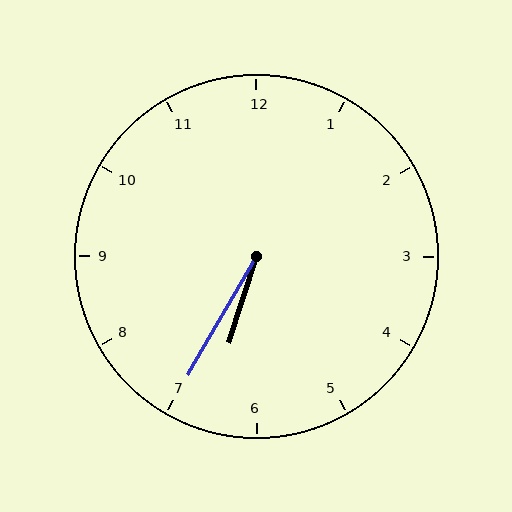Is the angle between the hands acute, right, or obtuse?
It is acute.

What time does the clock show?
6:35.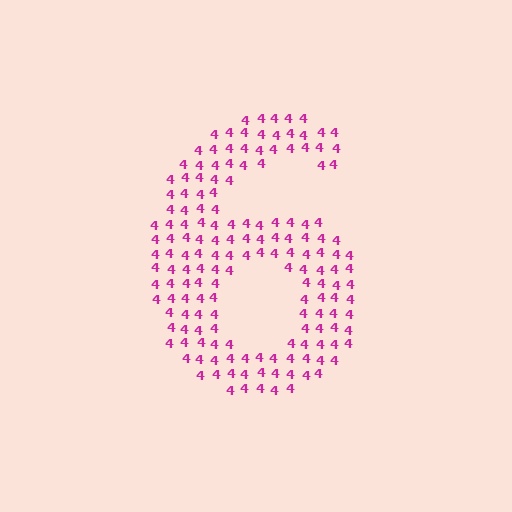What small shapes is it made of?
It is made of small digit 4's.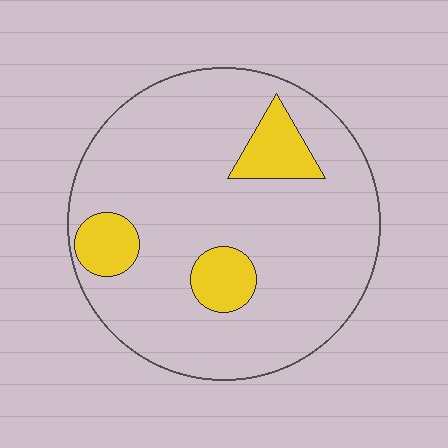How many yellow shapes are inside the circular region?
3.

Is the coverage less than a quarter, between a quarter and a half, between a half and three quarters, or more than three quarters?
Less than a quarter.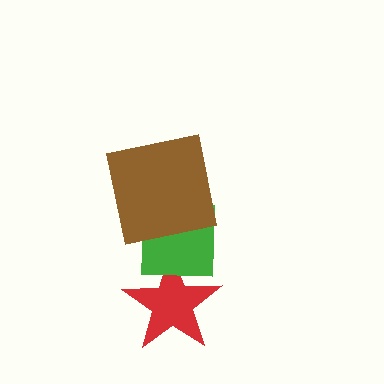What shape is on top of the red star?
The green square is on top of the red star.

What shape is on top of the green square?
The brown square is on top of the green square.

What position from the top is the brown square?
The brown square is 1st from the top.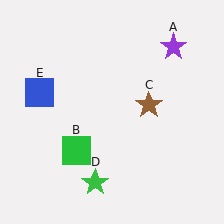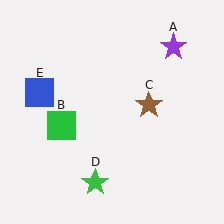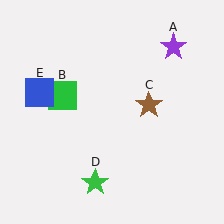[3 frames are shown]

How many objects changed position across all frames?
1 object changed position: green square (object B).